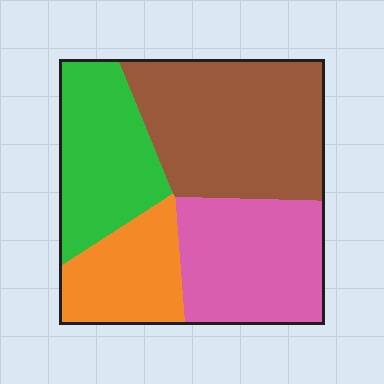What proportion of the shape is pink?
Pink takes up about one quarter (1/4) of the shape.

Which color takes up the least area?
Orange, at roughly 15%.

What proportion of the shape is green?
Green takes up about one fifth (1/5) of the shape.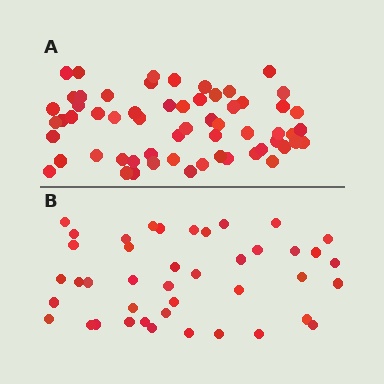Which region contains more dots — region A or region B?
Region A (the top region) has more dots.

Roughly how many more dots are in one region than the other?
Region A has approximately 20 more dots than region B.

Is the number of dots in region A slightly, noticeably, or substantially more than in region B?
Region A has noticeably more, but not dramatically so. The ratio is roughly 1.4 to 1.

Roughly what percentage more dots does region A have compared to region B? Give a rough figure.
About 45% more.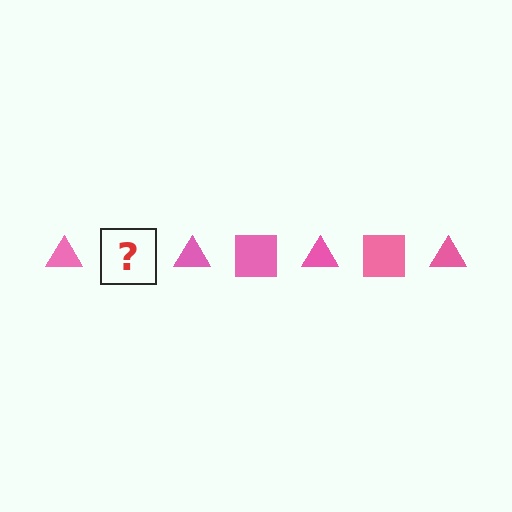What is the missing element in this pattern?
The missing element is a pink square.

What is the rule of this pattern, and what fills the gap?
The rule is that the pattern cycles through triangle, square shapes in pink. The gap should be filled with a pink square.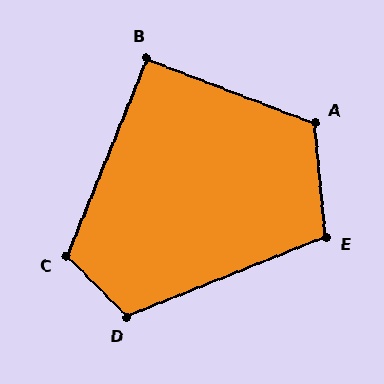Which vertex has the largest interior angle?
A, at approximately 116 degrees.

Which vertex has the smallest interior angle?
B, at approximately 91 degrees.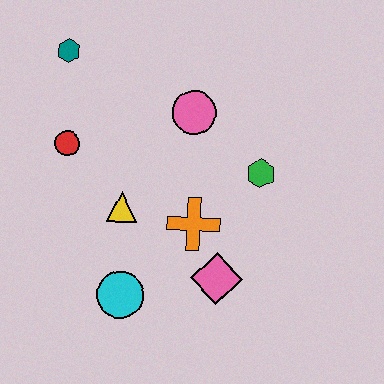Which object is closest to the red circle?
The yellow triangle is closest to the red circle.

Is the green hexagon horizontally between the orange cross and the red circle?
No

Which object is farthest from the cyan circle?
The teal hexagon is farthest from the cyan circle.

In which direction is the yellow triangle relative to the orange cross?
The yellow triangle is to the left of the orange cross.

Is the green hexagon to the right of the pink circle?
Yes